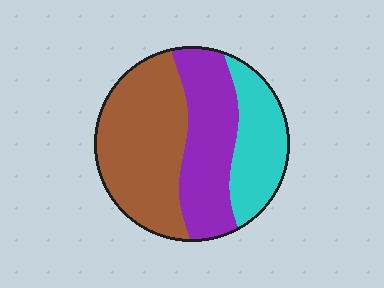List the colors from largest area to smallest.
From largest to smallest: brown, purple, cyan.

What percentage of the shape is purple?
Purple covers 32% of the shape.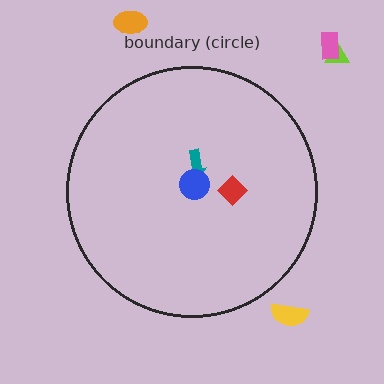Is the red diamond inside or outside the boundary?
Inside.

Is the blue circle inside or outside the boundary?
Inside.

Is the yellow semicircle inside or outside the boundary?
Outside.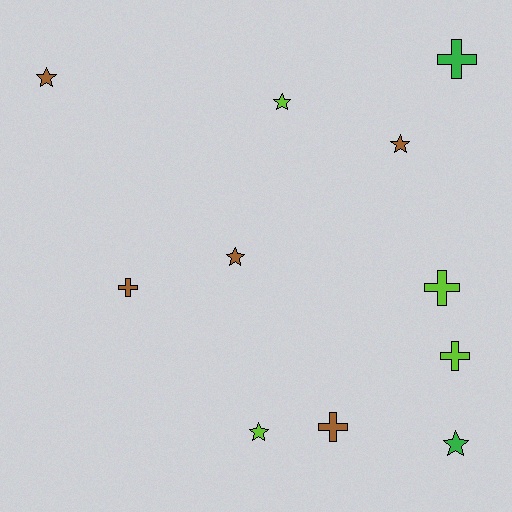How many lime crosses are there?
There are 2 lime crosses.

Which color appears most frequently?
Brown, with 5 objects.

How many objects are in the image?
There are 11 objects.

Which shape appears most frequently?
Star, with 6 objects.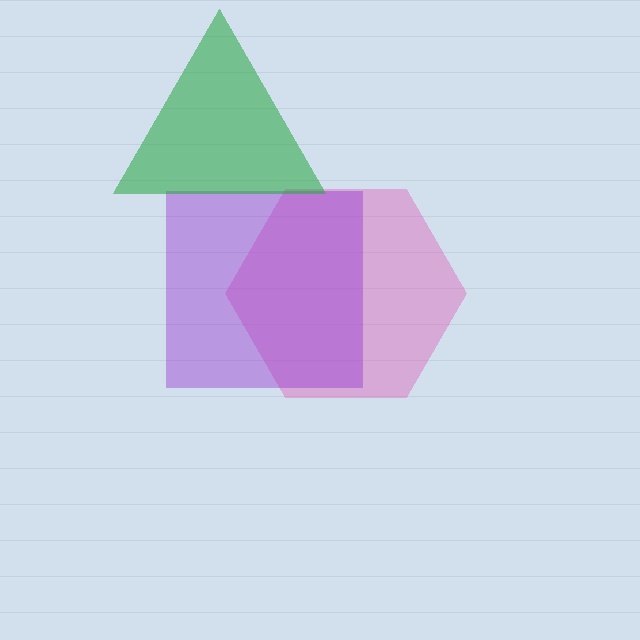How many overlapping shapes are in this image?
There are 3 overlapping shapes in the image.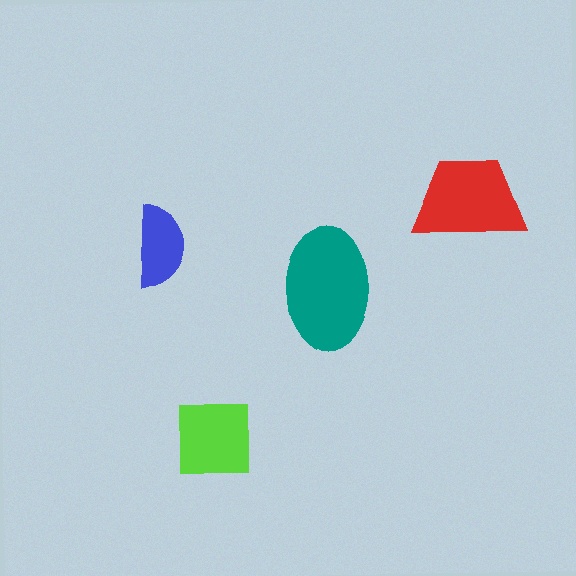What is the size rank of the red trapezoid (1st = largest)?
2nd.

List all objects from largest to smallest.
The teal ellipse, the red trapezoid, the lime square, the blue semicircle.